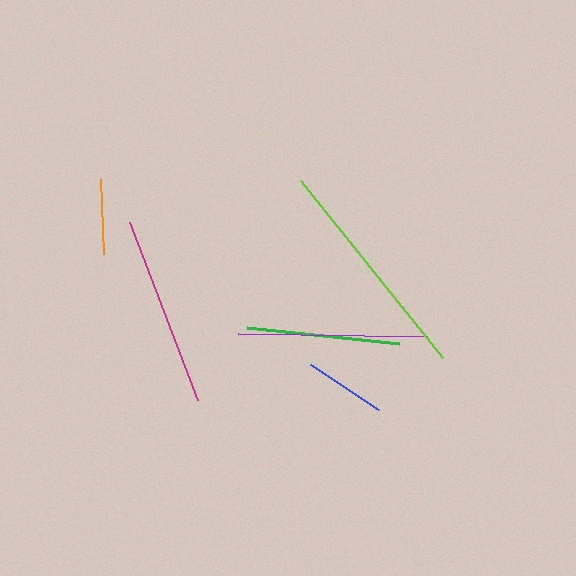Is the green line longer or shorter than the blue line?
The green line is longer than the blue line.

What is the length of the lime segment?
The lime segment is approximately 227 pixels long.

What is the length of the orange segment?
The orange segment is approximately 75 pixels long.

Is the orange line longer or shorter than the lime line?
The lime line is longer than the orange line.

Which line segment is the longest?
The lime line is the longest at approximately 227 pixels.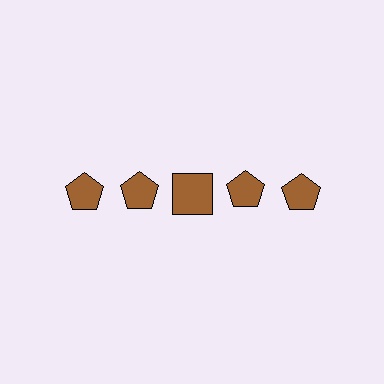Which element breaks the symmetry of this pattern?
The brown square in the top row, center column breaks the symmetry. All other shapes are brown pentagons.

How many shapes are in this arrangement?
There are 5 shapes arranged in a grid pattern.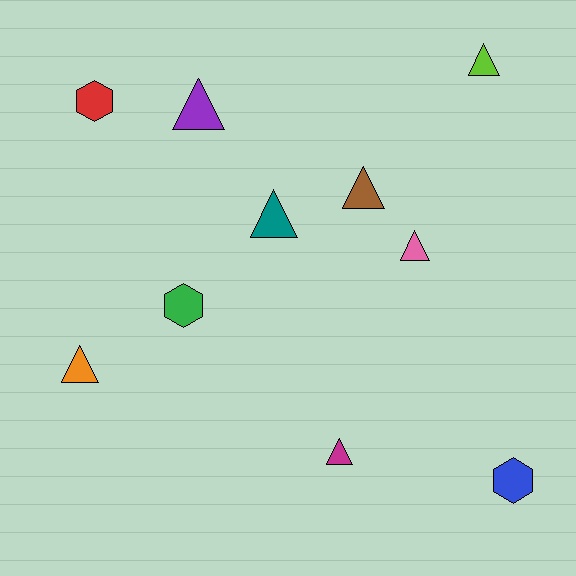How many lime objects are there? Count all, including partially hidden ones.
There is 1 lime object.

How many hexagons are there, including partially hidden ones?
There are 3 hexagons.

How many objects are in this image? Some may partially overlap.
There are 10 objects.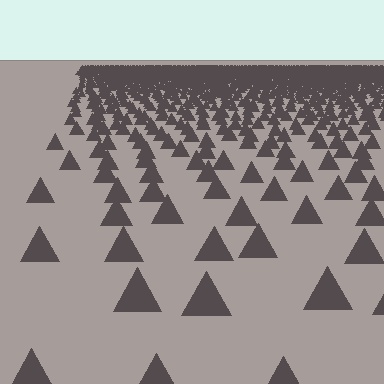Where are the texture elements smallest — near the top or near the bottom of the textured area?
Near the top.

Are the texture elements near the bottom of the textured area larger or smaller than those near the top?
Larger. Near the bottom, elements are closer to the viewer and appear at a bigger on-screen size.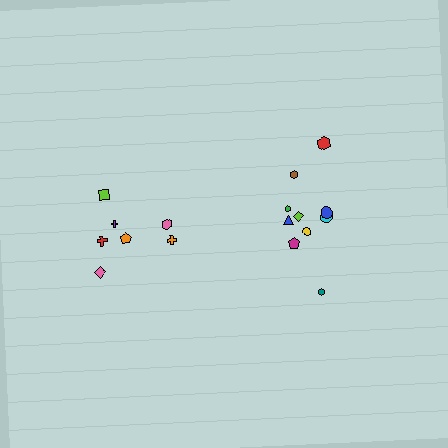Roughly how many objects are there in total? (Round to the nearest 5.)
Roughly 15 objects in total.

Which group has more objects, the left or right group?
The right group.